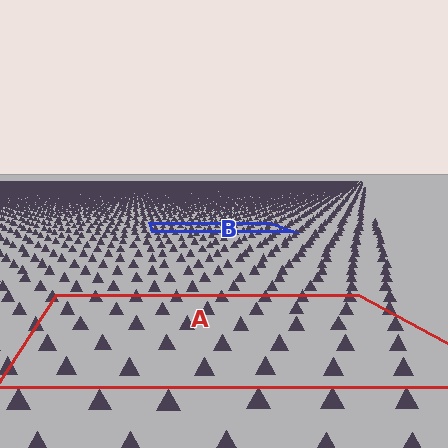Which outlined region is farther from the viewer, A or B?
Region B is farther from the viewer — the texture elements inside it appear smaller and more densely packed.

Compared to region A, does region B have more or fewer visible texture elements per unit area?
Region B has more texture elements per unit area — they are packed more densely because it is farther away.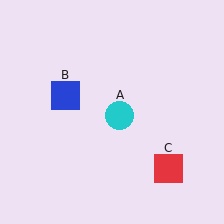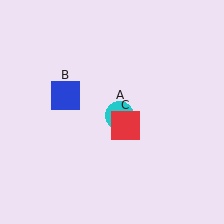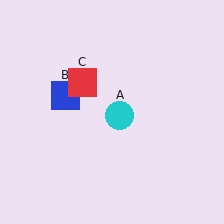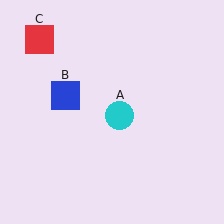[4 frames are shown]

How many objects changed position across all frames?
1 object changed position: red square (object C).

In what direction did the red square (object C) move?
The red square (object C) moved up and to the left.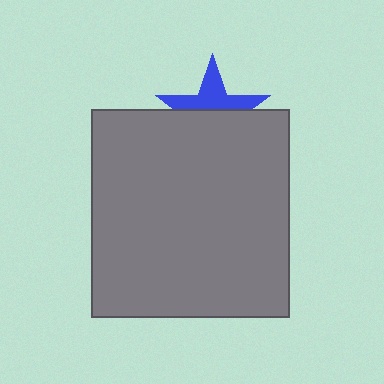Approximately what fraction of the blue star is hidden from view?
Roughly 54% of the blue star is hidden behind the gray rectangle.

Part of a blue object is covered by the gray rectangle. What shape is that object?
It is a star.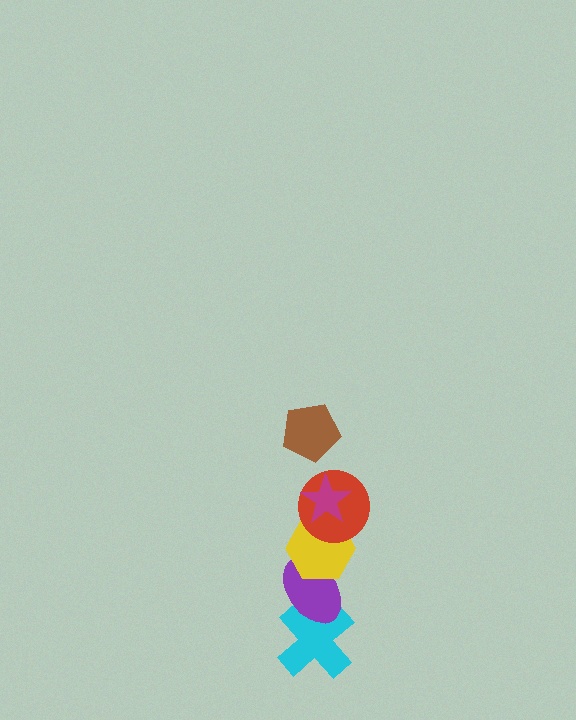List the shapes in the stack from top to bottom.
From top to bottom: the brown pentagon, the magenta star, the red circle, the yellow hexagon, the purple ellipse, the cyan cross.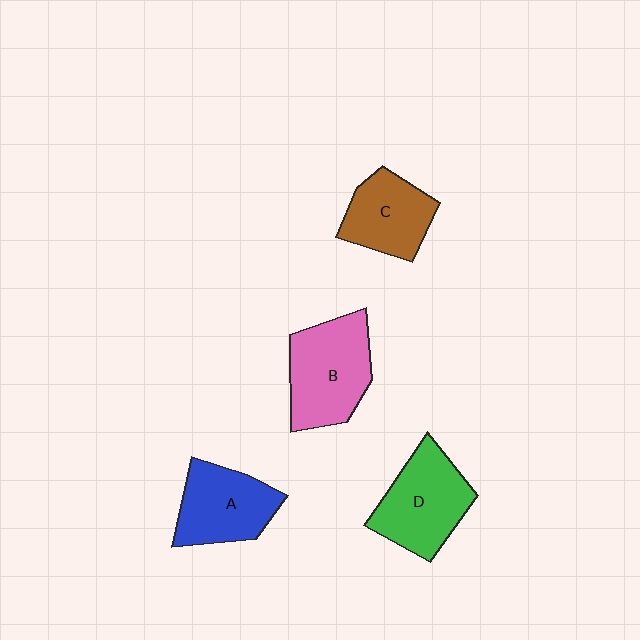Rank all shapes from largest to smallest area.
From largest to smallest: B (pink), D (green), A (blue), C (brown).